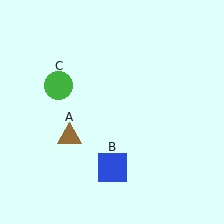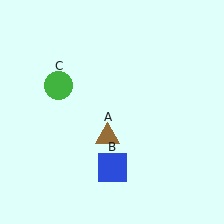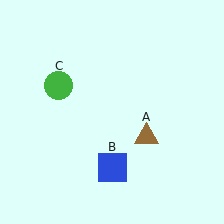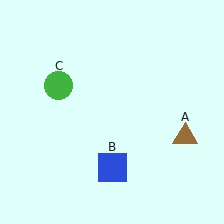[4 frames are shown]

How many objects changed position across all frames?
1 object changed position: brown triangle (object A).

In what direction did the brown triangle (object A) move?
The brown triangle (object A) moved right.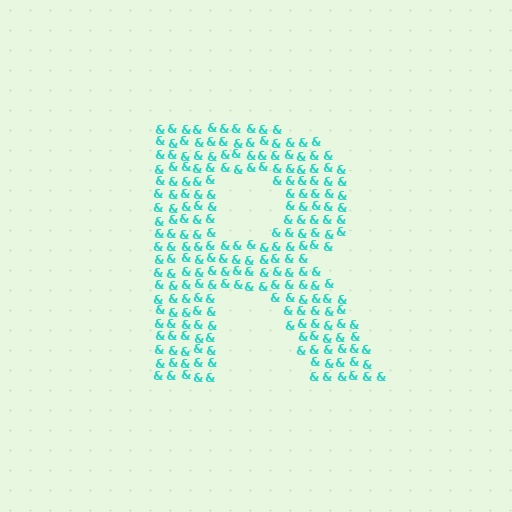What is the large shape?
The large shape is the letter R.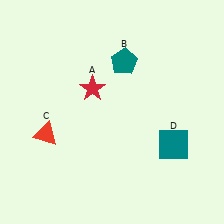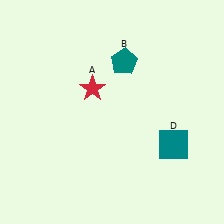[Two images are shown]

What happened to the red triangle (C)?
The red triangle (C) was removed in Image 2. It was in the bottom-left area of Image 1.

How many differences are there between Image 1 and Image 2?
There is 1 difference between the two images.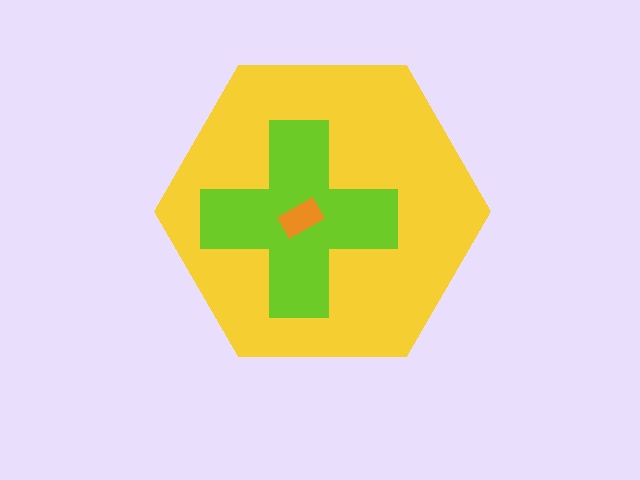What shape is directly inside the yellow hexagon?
The lime cross.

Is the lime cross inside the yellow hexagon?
Yes.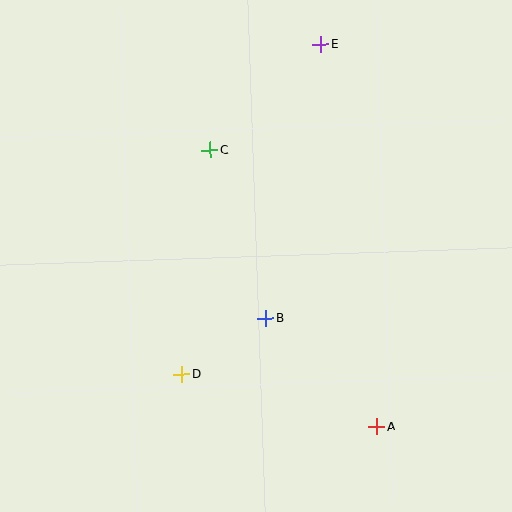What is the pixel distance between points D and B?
The distance between D and B is 101 pixels.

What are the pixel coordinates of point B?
Point B is at (266, 318).